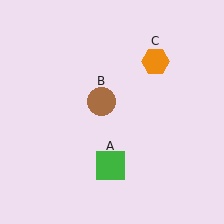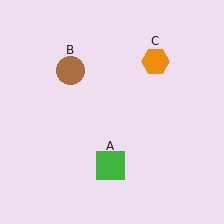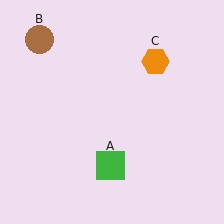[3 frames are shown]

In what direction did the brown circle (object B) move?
The brown circle (object B) moved up and to the left.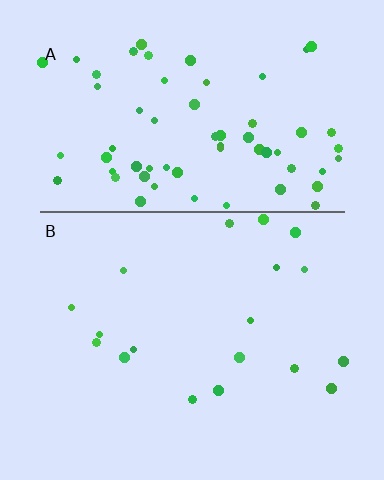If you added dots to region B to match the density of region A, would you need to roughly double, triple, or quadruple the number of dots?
Approximately quadruple.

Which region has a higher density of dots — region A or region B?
A (the top).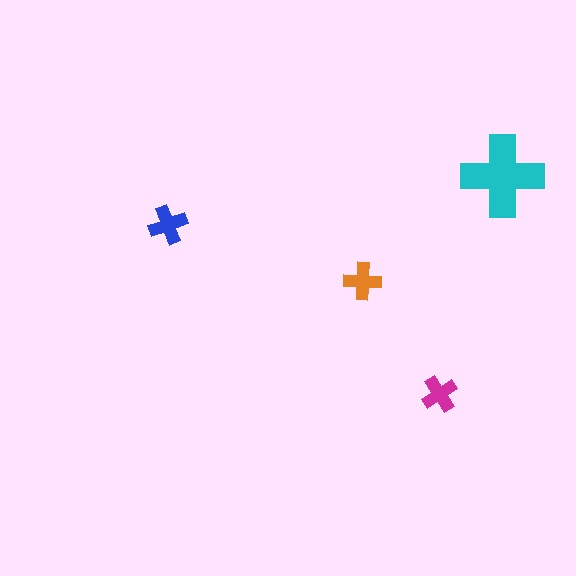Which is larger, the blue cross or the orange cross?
The blue one.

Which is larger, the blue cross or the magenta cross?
The blue one.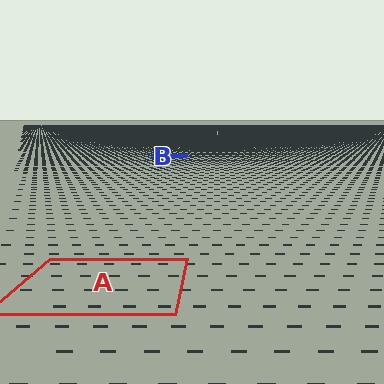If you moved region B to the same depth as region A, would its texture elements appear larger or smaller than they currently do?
They would appear larger. At a closer depth, the same texture elements are projected at a bigger on-screen size.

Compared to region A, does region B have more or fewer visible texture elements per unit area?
Region B has more texture elements per unit area — they are packed more densely because it is farther away.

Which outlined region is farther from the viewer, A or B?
Region B is farther from the viewer — the texture elements inside it appear smaller and more densely packed.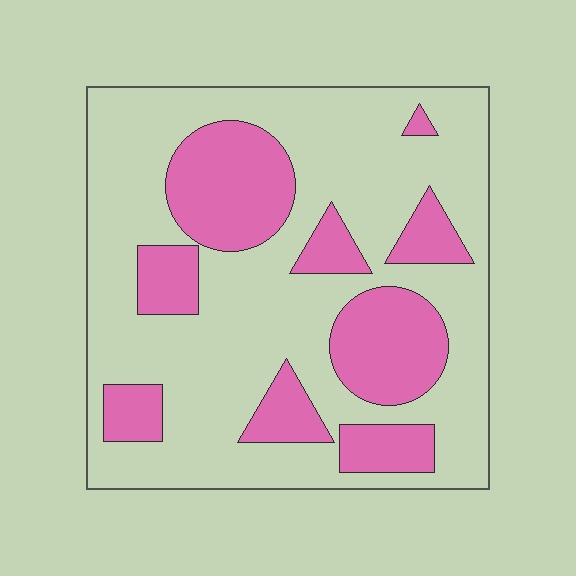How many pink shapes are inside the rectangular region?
9.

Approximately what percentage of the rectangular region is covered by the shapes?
Approximately 30%.